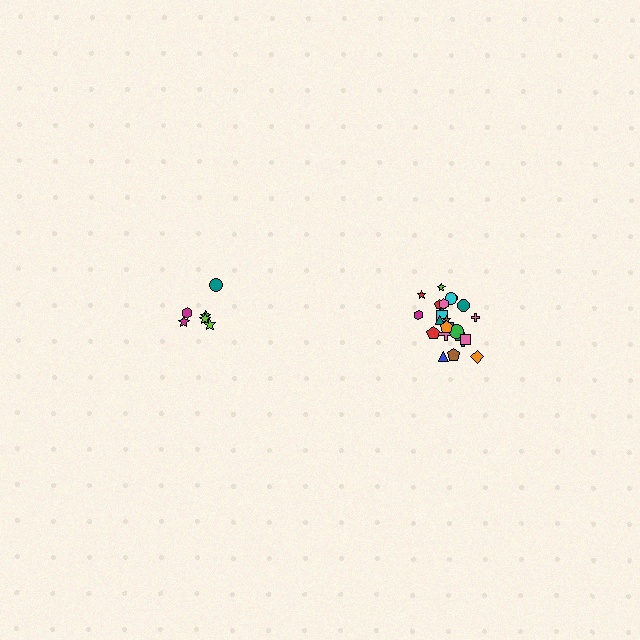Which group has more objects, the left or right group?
The right group.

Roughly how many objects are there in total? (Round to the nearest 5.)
Roughly 30 objects in total.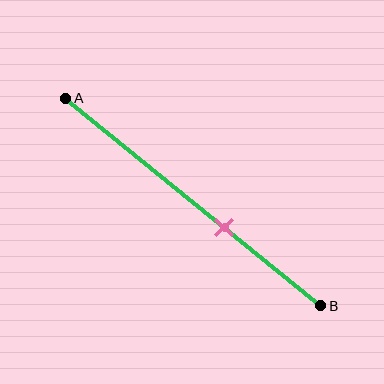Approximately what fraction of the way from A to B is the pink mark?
The pink mark is approximately 60% of the way from A to B.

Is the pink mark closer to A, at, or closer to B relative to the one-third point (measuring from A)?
The pink mark is closer to point B than the one-third point of segment AB.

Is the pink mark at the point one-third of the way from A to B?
No, the mark is at about 60% from A, not at the 33% one-third point.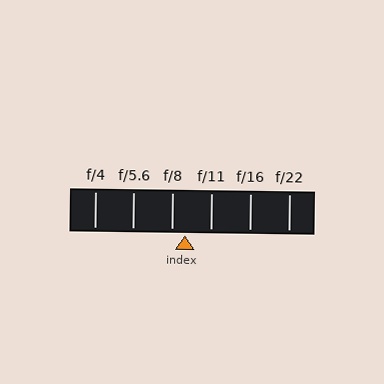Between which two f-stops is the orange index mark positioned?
The index mark is between f/8 and f/11.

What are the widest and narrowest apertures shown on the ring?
The widest aperture shown is f/4 and the narrowest is f/22.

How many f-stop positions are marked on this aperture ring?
There are 6 f-stop positions marked.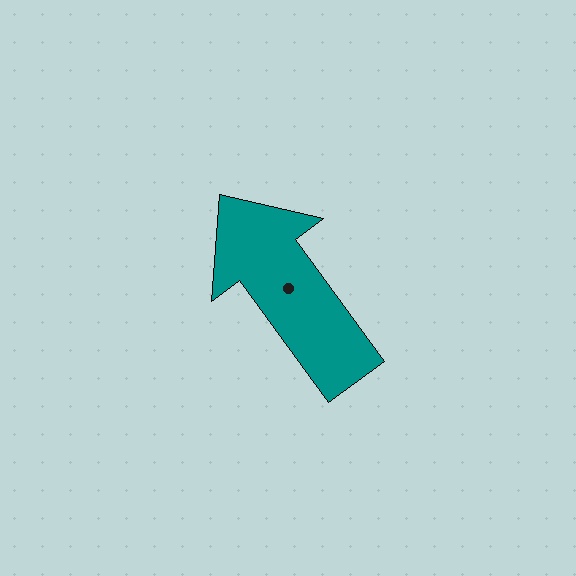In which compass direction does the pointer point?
Northwest.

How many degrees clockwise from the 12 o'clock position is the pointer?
Approximately 324 degrees.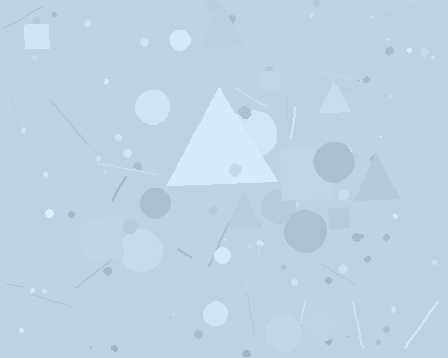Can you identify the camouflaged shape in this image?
The camouflaged shape is a triangle.